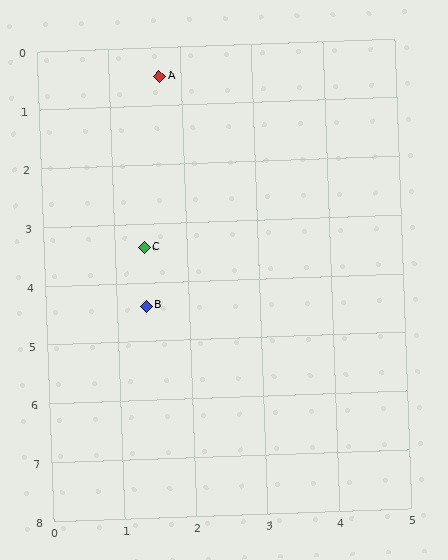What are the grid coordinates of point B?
Point B is at approximately (1.4, 4.4).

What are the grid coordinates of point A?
Point A is at approximately (1.7, 0.5).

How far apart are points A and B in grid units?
Points A and B are about 3.9 grid units apart.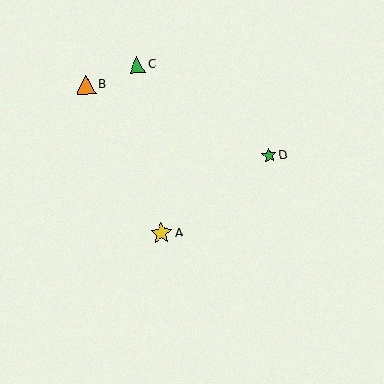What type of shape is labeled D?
Shape D is a green star.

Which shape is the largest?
The yellow star (labeled A) is the largest.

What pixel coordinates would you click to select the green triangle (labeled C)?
Click at (137, 65) to select the green triangle C.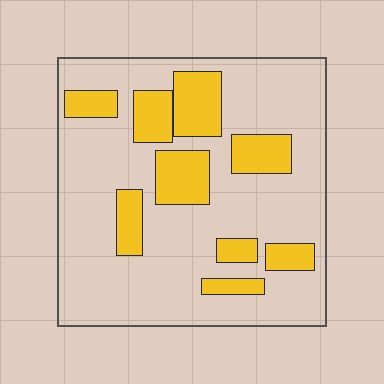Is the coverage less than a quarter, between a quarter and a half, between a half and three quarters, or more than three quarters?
Less than a quarter.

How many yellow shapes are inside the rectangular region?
9.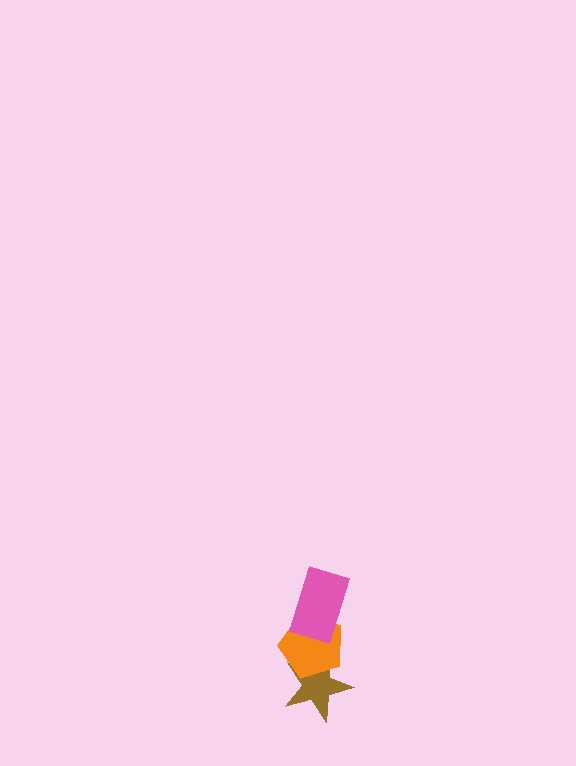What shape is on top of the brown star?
The orange pentagon is on top of the brown star.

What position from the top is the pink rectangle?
The pink rectangle is 1st from the top.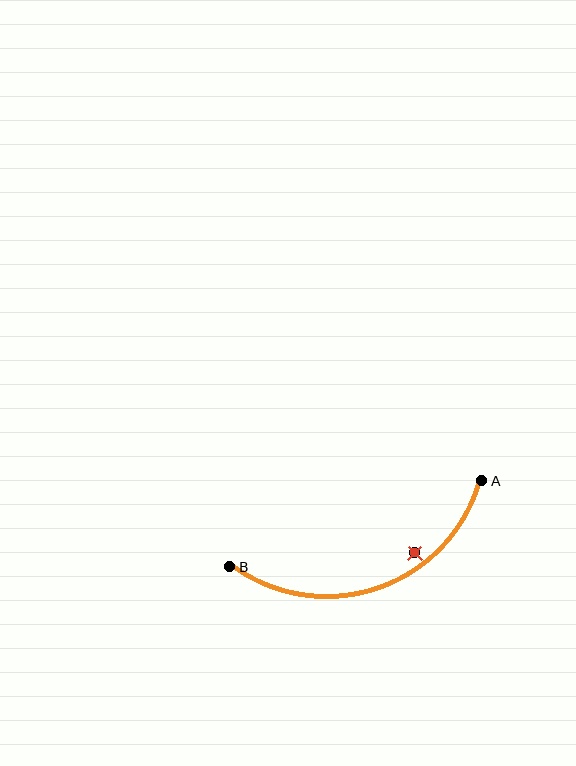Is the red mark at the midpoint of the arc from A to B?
No — the red mark does not lie on the arc at all. It sits slightly inside the curve.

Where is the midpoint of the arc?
The arc midpoint is the point on the curve farthest from the straight line joining A and B. It sits below that line.